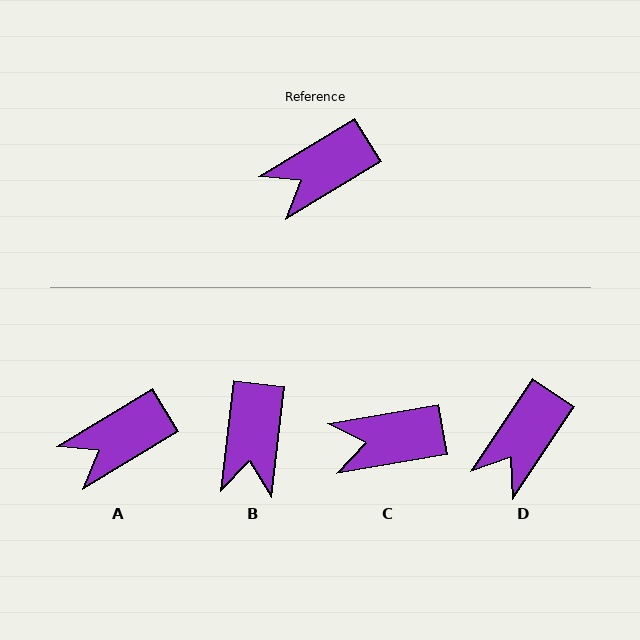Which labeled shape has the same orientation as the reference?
A.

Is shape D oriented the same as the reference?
No, it is off by about 25 degrees.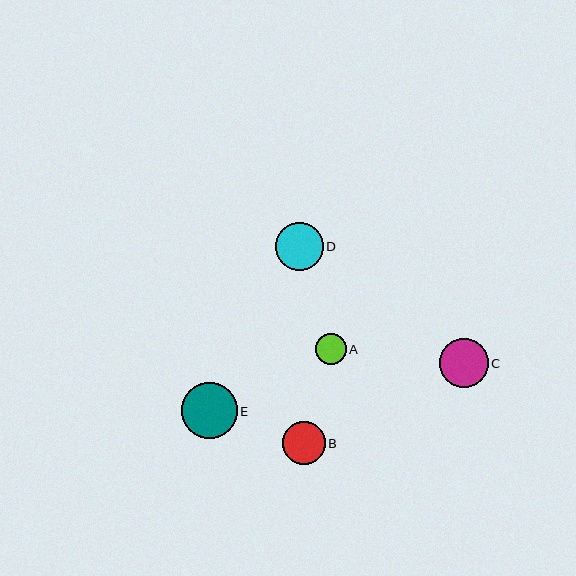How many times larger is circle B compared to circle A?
Circle B is approximately 1.4 times the size of circle A.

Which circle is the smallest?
Circle A is the smallest with a size of approximately 31 pixels.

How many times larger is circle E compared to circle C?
Circle E is approximately 1.1 times the size of circle C.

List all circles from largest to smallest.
From largest to smallest: E, C, D, B, A.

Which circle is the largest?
Circle E is the largest with a size of approximately 56 pixels.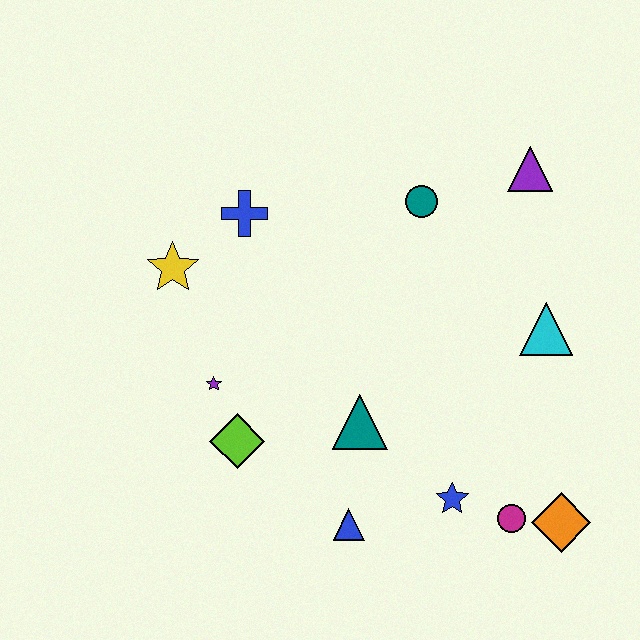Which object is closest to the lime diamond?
The purple star is closest to the lime diamond.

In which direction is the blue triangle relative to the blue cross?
The blue triangle is below the blue cross.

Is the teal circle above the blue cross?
Yes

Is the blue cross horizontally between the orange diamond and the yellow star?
Yes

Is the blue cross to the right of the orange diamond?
No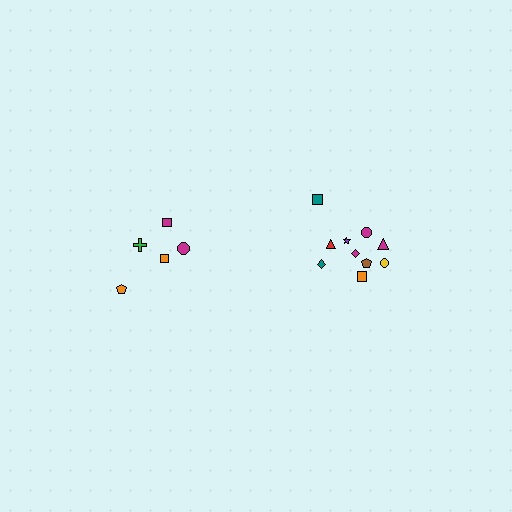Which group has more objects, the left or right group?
The right group.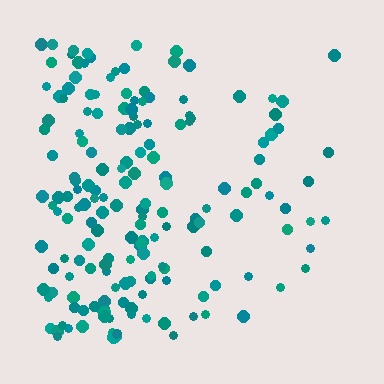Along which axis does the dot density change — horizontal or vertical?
Horizontal.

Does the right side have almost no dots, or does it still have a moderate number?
Still a moderate number, just noticeably fewer than the left.